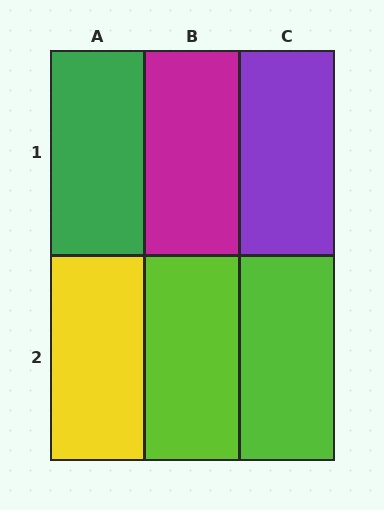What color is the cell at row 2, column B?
Lime.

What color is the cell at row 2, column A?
Yellow.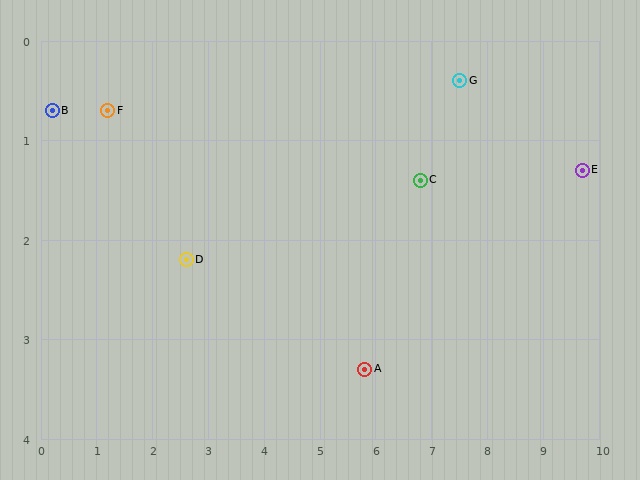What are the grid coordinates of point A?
Point A is at approximately (5.8, 3.3).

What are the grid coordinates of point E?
Point E is at approximately (9.7, 1.3).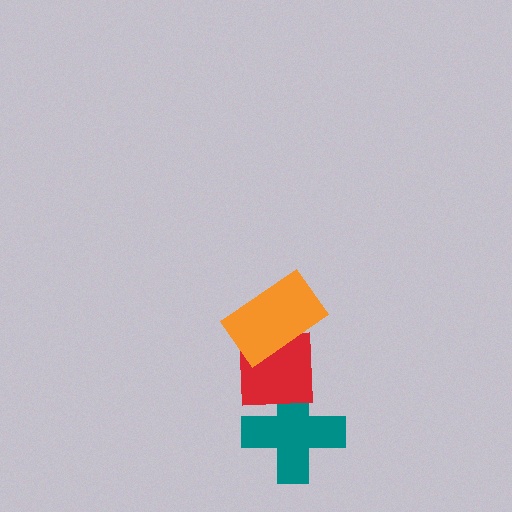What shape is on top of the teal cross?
The red square is on top of the teal cross.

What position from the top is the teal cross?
The teal cross is 3rd from the top.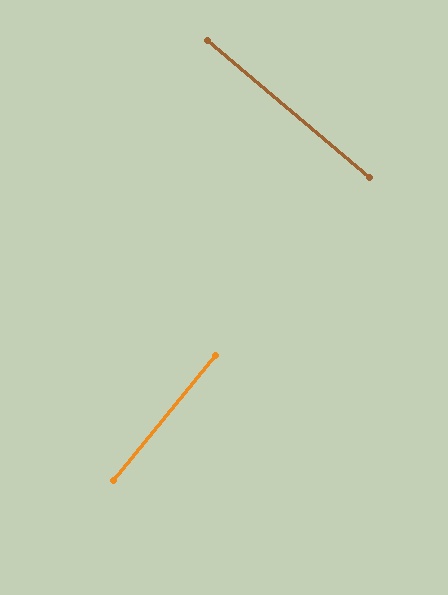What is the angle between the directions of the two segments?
Approximately 89 degrees.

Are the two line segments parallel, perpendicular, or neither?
Perpendicular — they meet at approximately 89°.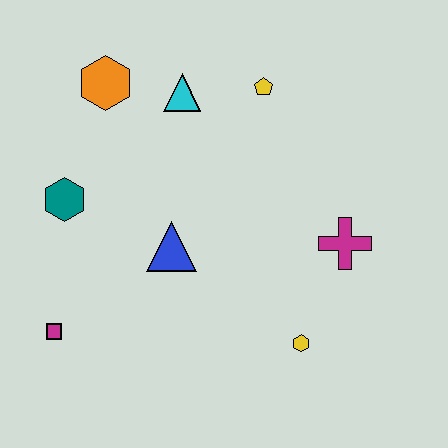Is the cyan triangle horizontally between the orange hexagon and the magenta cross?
Yes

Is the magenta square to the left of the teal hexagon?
Yes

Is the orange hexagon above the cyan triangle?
Yes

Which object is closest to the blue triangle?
The teal hexagon is closest to the blue triangle.